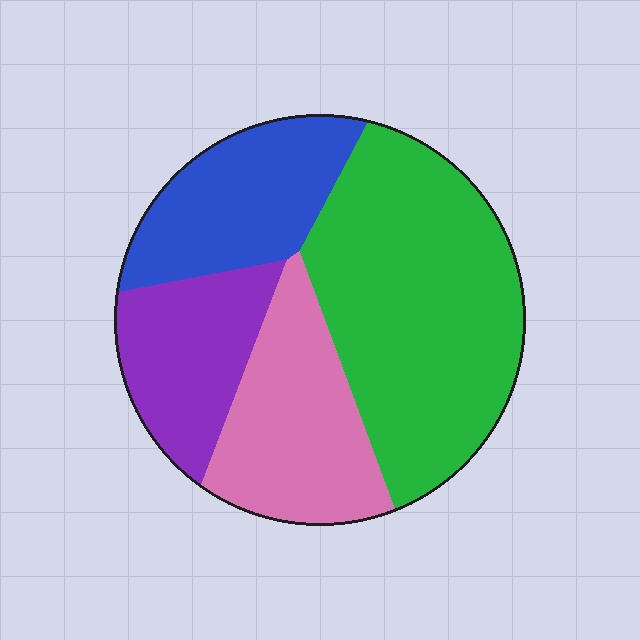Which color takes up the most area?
Green, at roughly 40%.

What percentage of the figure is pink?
Pink covers 22% of the figure.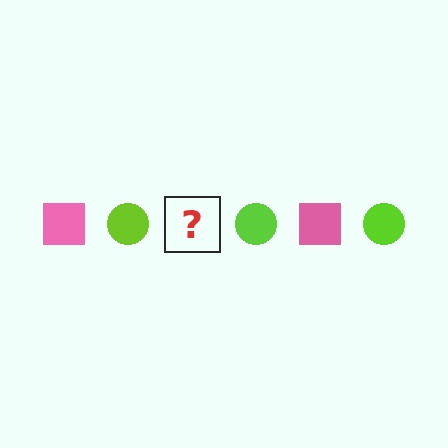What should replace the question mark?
The question mark should be replaced with a pink square.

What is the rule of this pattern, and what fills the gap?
The rule is that the pattern alternates between pink square and lime circle. The gap should be filled with a pink square.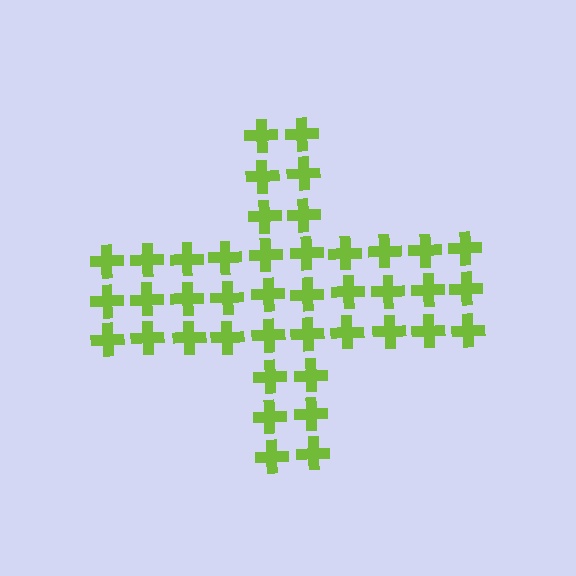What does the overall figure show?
The overall figure shows a cross.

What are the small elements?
The small elements are crosses.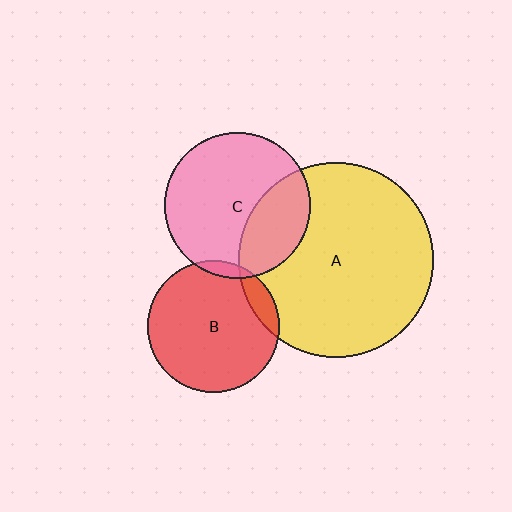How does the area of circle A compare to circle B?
Approximately 2.2 times.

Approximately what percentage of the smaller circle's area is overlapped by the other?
Approximately 10%.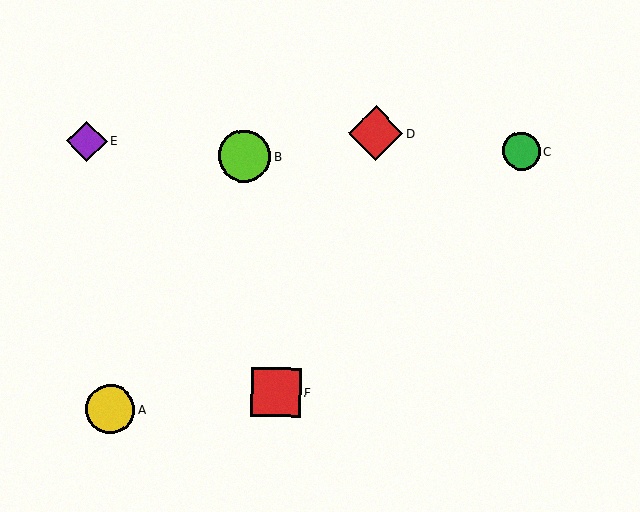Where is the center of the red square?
The center of the red square is at (276, 392).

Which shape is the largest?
The red diamond (labeled D) is the largest.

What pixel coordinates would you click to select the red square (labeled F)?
Click at (276, 392) to select the red square F.